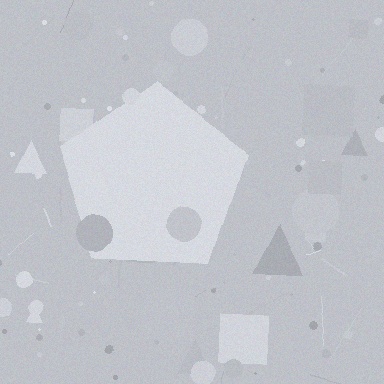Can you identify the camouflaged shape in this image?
The camouflaged shape is a pentagon.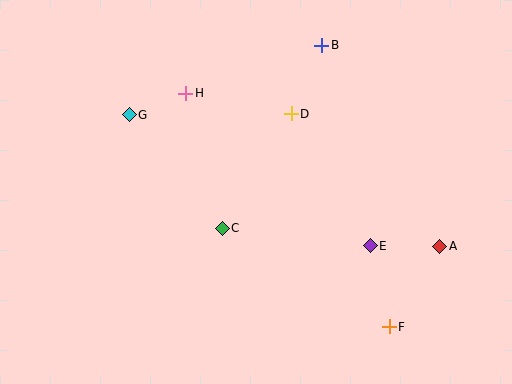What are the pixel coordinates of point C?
Point C is at (222, 228).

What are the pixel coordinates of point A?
Point A is at (440, 246).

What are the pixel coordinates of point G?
Point G is at (129, 115).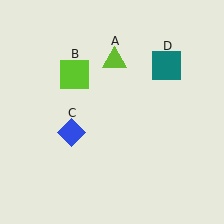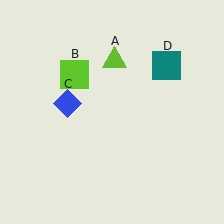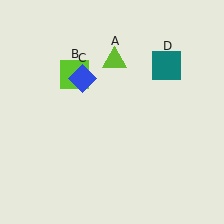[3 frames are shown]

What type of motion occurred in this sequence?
The blue diamond (object C) rotated clockwise around the center of the scene.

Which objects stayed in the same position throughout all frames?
Lime triangle (object A) and lime square (object B) and teal square (object D) remained stationary.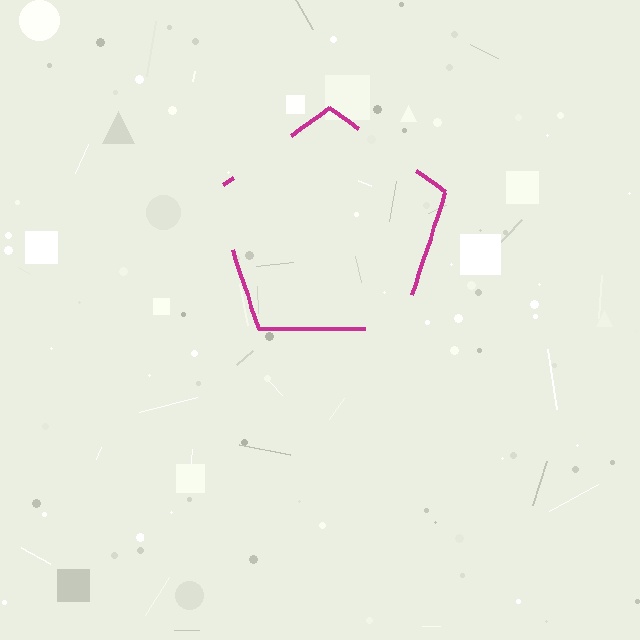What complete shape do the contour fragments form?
The contour fragments form a pentagon.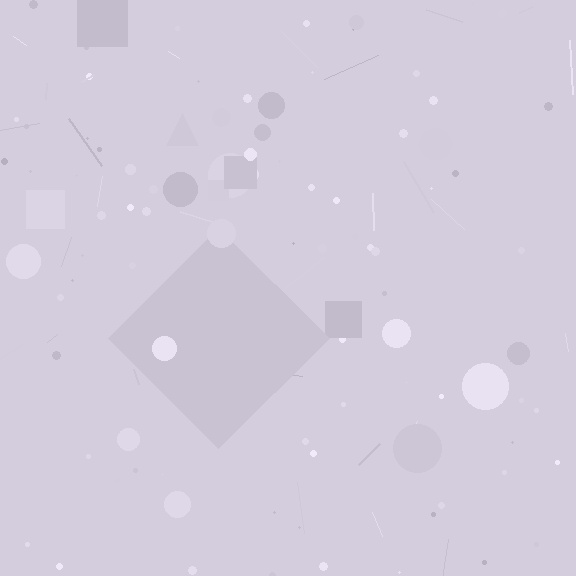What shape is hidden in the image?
A diamond is hidden in the image.